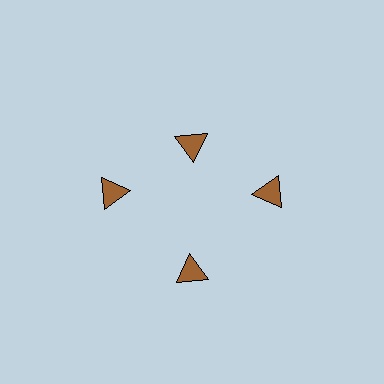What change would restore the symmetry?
The symmetry would be restored by moving it outward, back onto the ring so that all 4 triangles sit at equal angles and equal distance from the center.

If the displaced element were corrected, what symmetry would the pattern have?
It would have 4-fold rotational symmetry — the pattern would map onto itself every 90 degrees.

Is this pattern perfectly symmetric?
No. The 4 brown triangles are arranged in a ring, but one element near the 12 o'clock position is pulled inward toward the center, breaking the 4-fold rotational symmetry.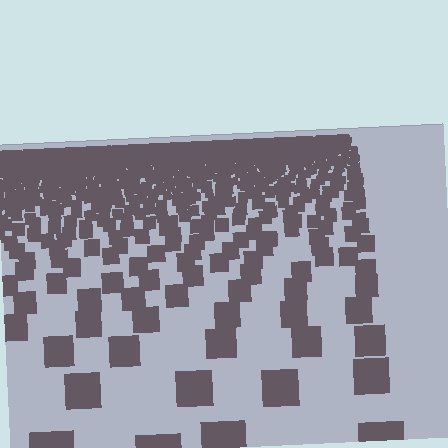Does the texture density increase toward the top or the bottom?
Density increases toward the top.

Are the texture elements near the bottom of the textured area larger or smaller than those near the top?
Larger. Near the bottom, elements are closer to the viewer and appear at a bigger on-screen size.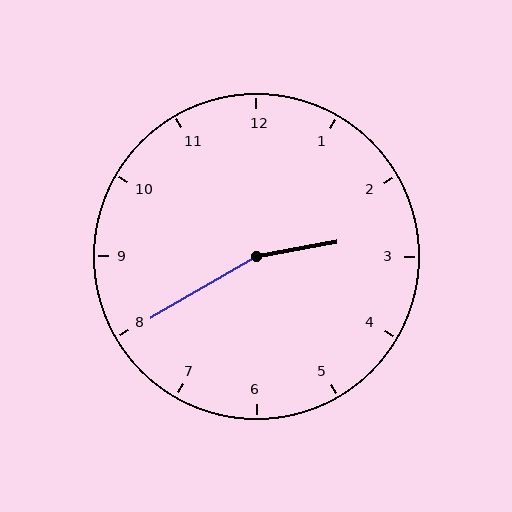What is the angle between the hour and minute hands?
Approximately 160 degrees.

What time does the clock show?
2:40.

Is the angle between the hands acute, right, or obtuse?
It is obtuse.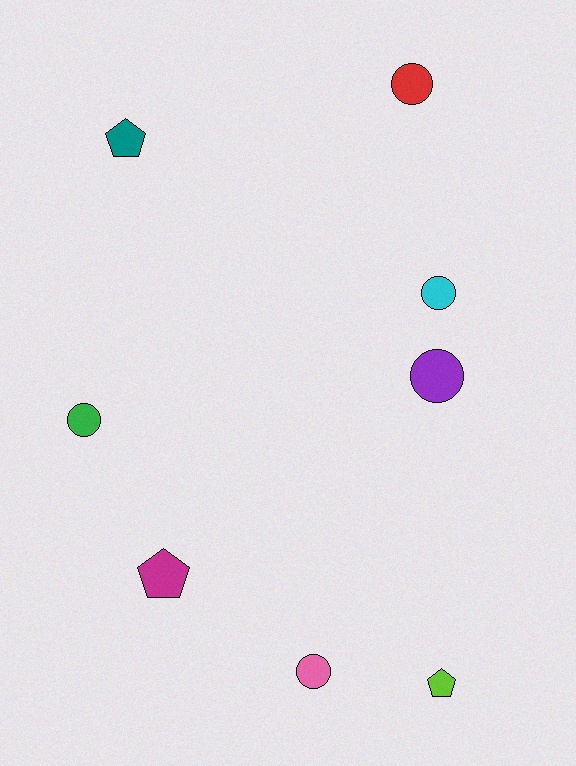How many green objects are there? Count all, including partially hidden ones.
There is 1 green object.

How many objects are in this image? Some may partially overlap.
There are 8 objects.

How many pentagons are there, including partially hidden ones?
There are 3 pentagons.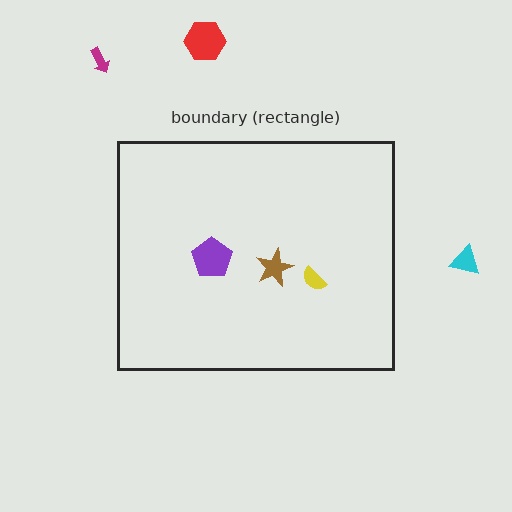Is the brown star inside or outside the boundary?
Inside.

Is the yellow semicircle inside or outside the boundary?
Inside.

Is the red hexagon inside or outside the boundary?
Outside.